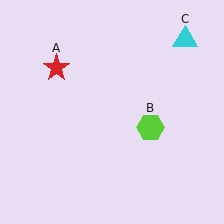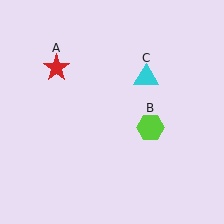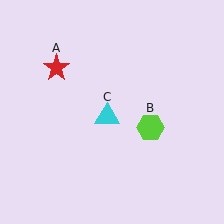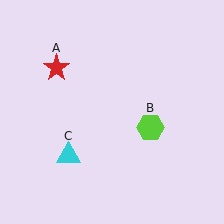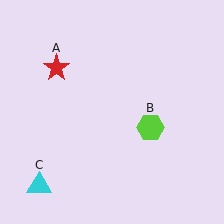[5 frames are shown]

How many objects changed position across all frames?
1 object changed position: cyan triangle (object C).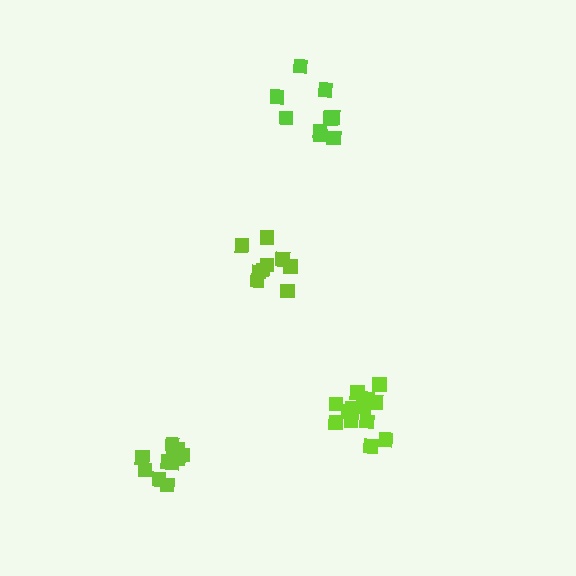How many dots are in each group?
Group 1: 9 dots, Group 2: 9 dots, Group 3: 12 dots, Group 4: 14 dots (44 total).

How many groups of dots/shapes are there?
There are 4 groups.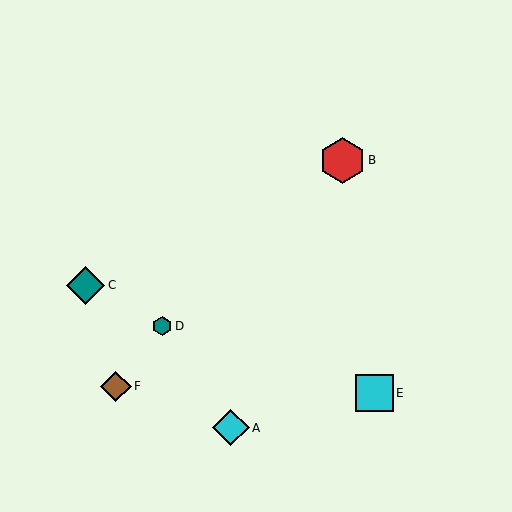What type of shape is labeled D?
Shape D is a teal hexagon.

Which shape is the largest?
The red hexagon (labeled B) is the largest.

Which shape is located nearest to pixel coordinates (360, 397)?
The cyan square (labeled E) at (375, 393) is nearest to that location.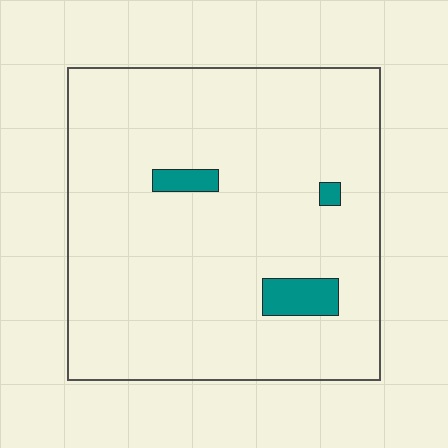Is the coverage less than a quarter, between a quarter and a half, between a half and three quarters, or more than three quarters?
Less than a quarter.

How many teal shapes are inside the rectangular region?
3.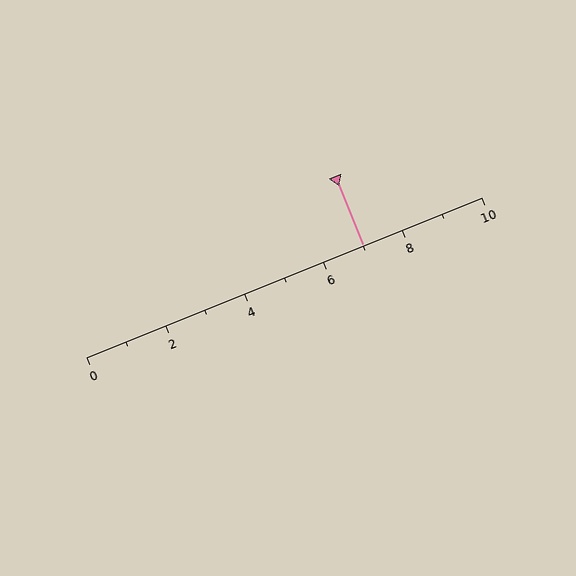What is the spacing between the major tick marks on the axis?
The major ticks are spaced 2 apart.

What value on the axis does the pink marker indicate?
The marker indicates approximately 7.